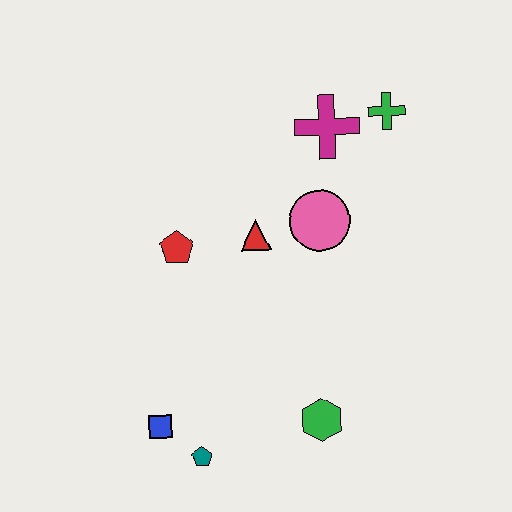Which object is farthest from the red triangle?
The teal pentagon is farthest from the red triangle.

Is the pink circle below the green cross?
Yes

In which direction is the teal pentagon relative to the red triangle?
The teal pentagon is below the red triangle.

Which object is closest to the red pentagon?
The red triangle is closest to the red pentagon.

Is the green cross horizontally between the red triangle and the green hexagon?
No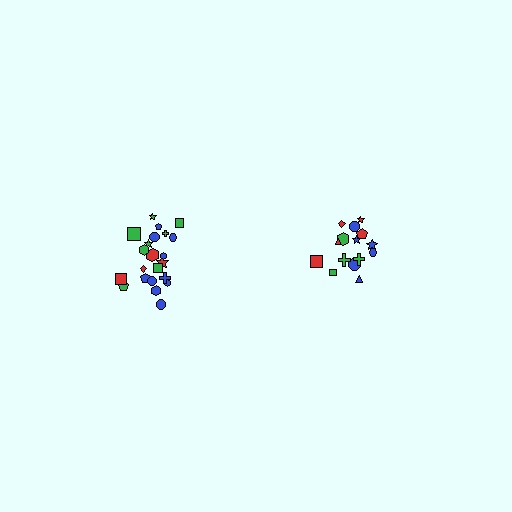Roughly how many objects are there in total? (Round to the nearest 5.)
Roughly 35 objects in total.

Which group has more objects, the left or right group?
The left group.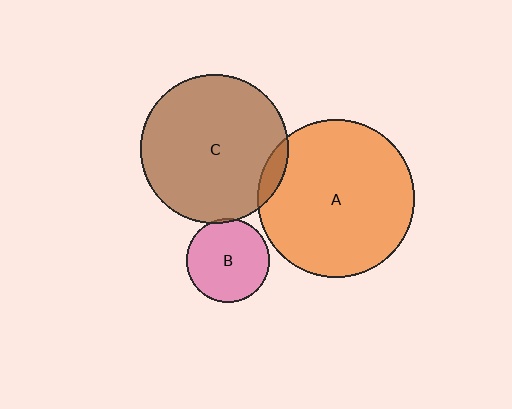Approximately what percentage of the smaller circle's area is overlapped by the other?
Approximately 5%.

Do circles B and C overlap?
Yes.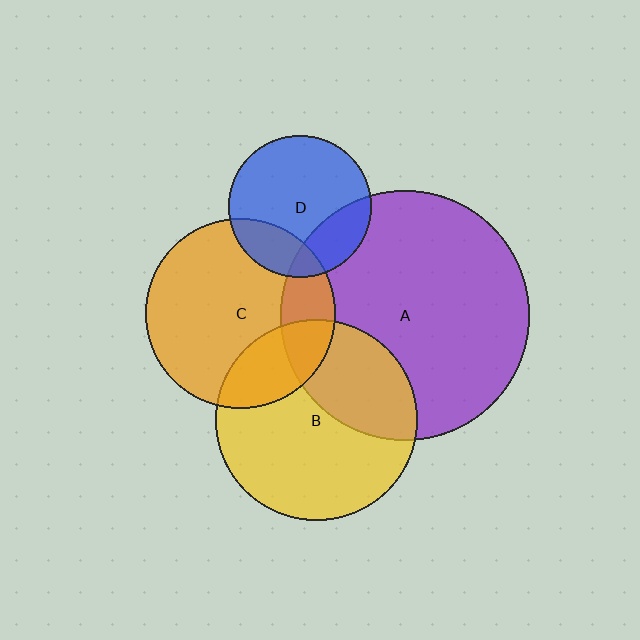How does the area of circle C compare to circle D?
Approximately 1.8 times.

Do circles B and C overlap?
Yes.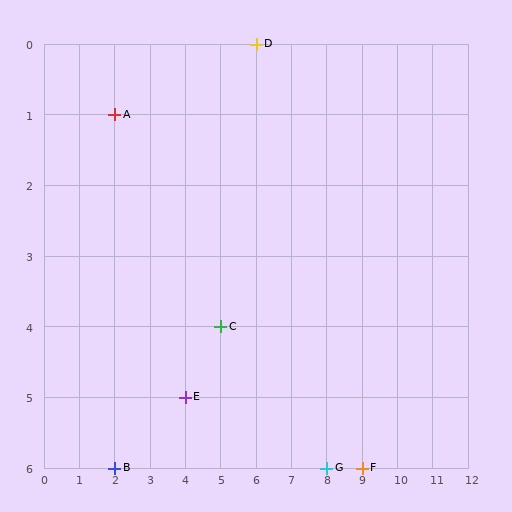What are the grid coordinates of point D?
Point D is at grid coordinates (6, 0).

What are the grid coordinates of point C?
Point C is at grid coordinates (5, 4).